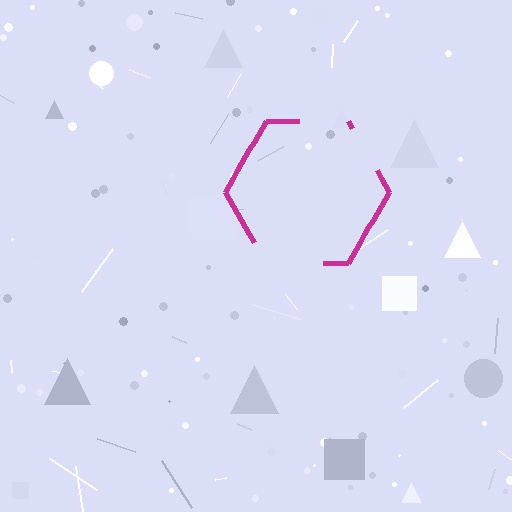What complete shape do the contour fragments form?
The contour fragments form a hexagon.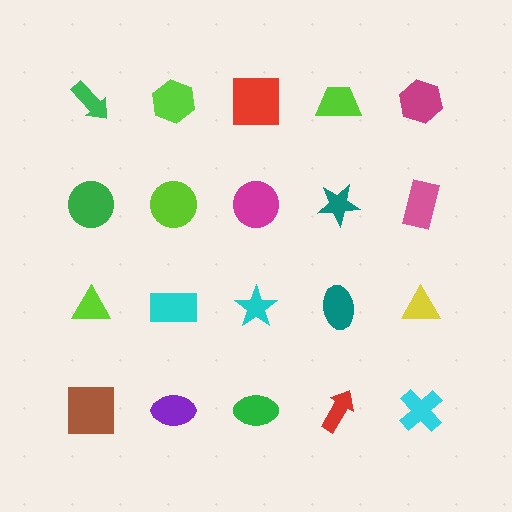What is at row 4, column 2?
A purple ellipse.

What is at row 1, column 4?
A lime trapezoid.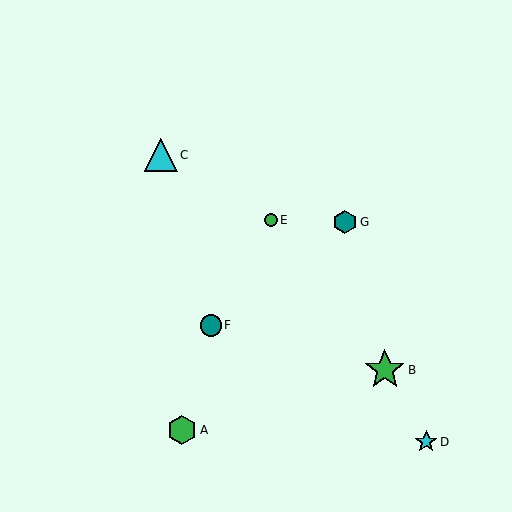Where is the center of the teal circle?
The center of the teal circle is at (211, 325).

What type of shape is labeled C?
Shape C is a cyan triangle.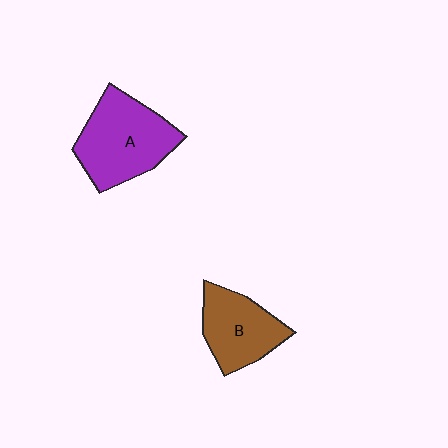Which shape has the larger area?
Shape A (purple).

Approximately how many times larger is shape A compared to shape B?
Approximately 1.4 times.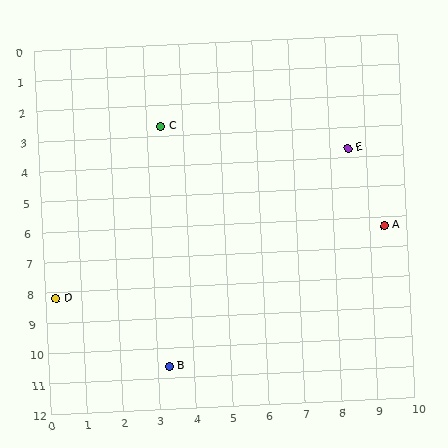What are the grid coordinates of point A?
Point A is at approximately (9.4, 6.3).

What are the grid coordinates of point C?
Point C is at approximately (3.4, 2.7).